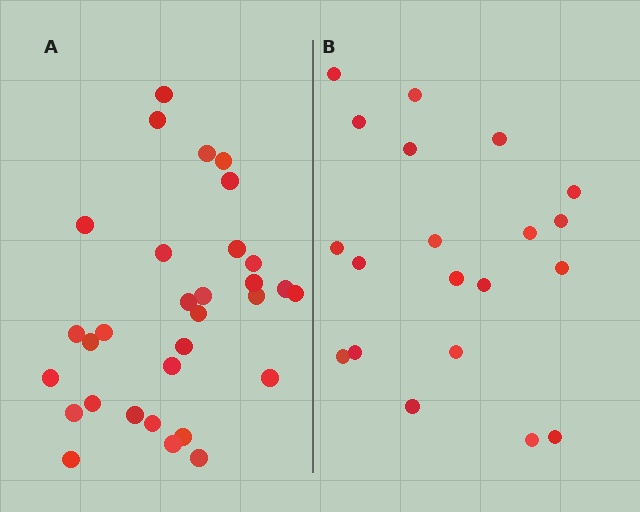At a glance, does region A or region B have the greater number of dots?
Region A (the left region) has more dots.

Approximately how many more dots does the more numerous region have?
Region A has roughly 12 or so more dots than region B.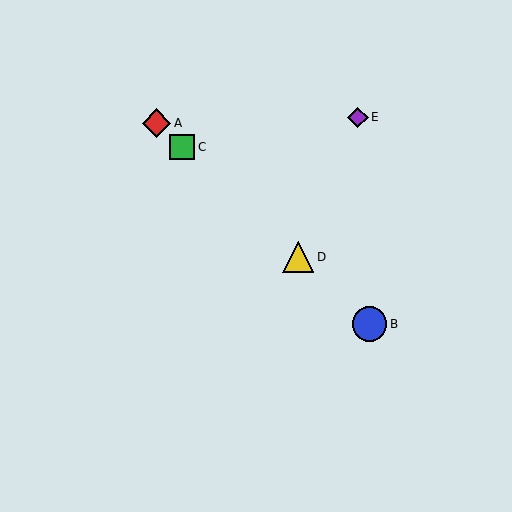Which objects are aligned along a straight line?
Objects A, B, C, D are aligned along a straight line.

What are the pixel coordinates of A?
Object A is at (157, 123).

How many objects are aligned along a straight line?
4 objects (A, B, C, D) are aligned along a straight line.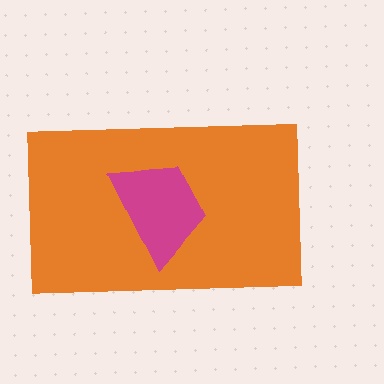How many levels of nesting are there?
2.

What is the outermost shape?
The orange rectangle.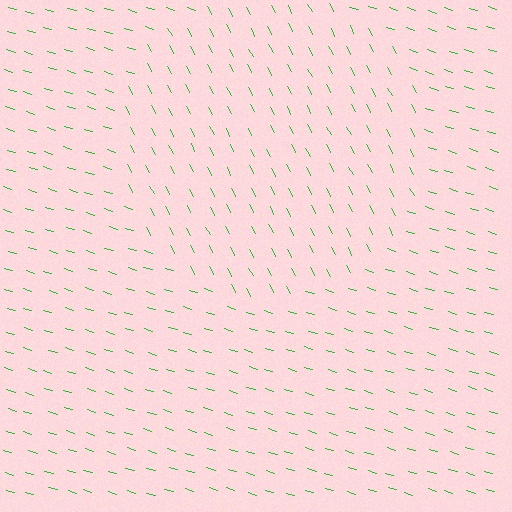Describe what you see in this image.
The image is filled with small green line segments. A circle region in the image has lines oriented differently from the surrounding lines, creating a visible texture boundary.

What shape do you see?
I see a circle.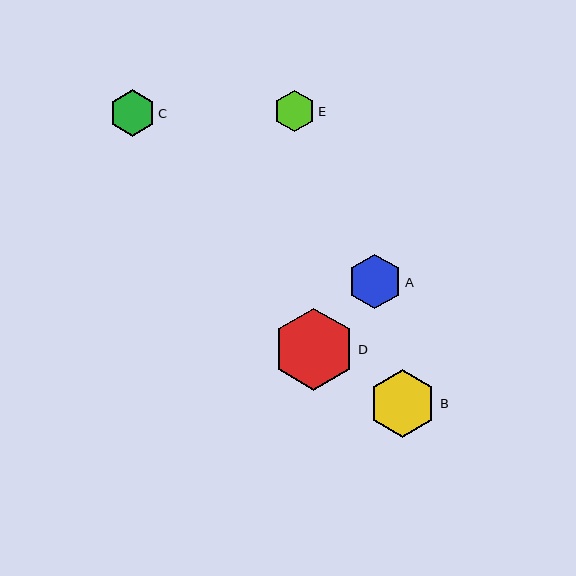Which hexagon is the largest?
Hexagon D is the largest with a size of approximately 82 pixels.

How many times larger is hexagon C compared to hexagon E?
Hexagon C is approximately 1.1 times the size of hexagon E.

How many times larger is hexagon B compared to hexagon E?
Hexagon B is approximately 1.6 times the size of hexagon E.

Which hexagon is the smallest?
Hexagon E is the smallest with a size of approximately 41 pixels.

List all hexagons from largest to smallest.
From largest to smallest: D, B, A, C, E.